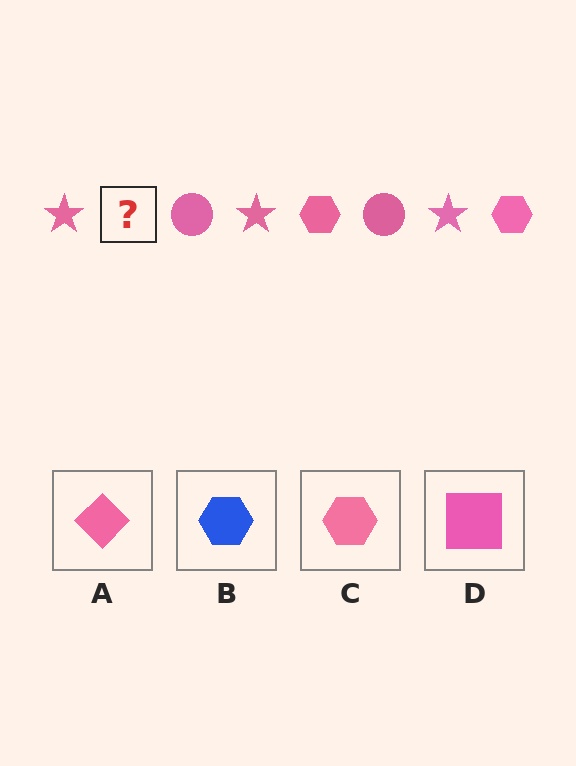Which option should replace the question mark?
Option C.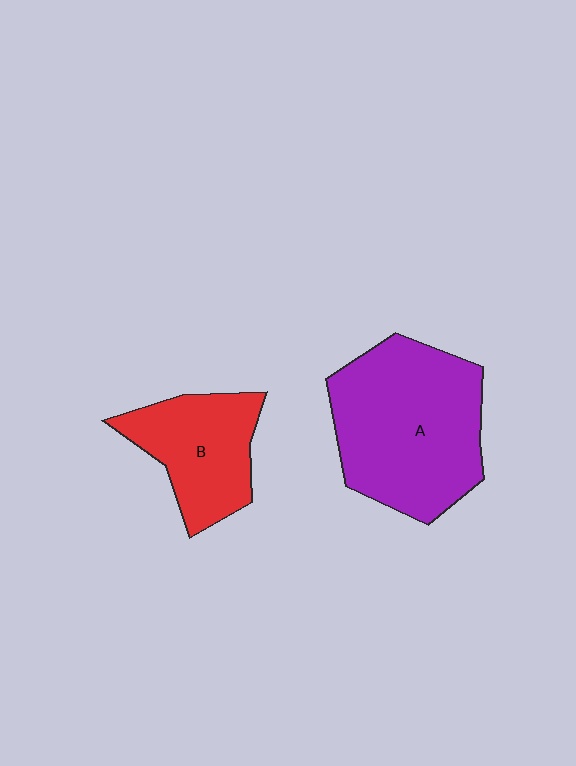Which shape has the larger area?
Shape A (purple).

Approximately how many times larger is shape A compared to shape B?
Approximately 1.7 times.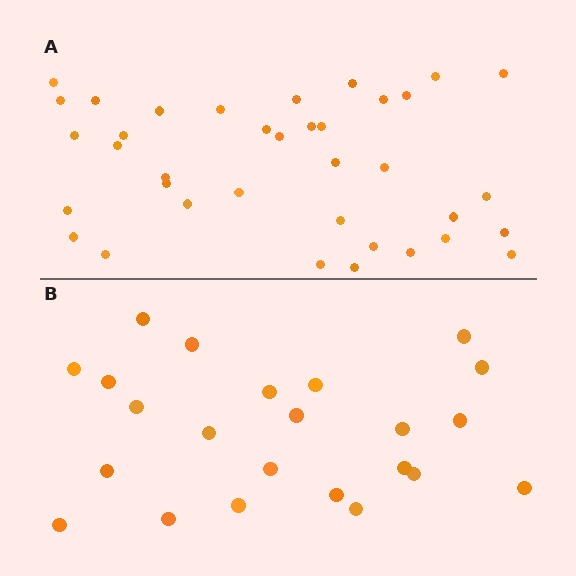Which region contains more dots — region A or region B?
Region A (the top region) has more dots.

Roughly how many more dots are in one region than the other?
Region A has approximately 15 more dots than region B.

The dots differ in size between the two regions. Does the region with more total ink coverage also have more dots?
No. Region B has more total ink coverage because its dots are larger, but region A actually contains more individual dots. Total area can be misleading — the number of items is what matters here.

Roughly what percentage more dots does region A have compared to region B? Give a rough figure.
About 60% more.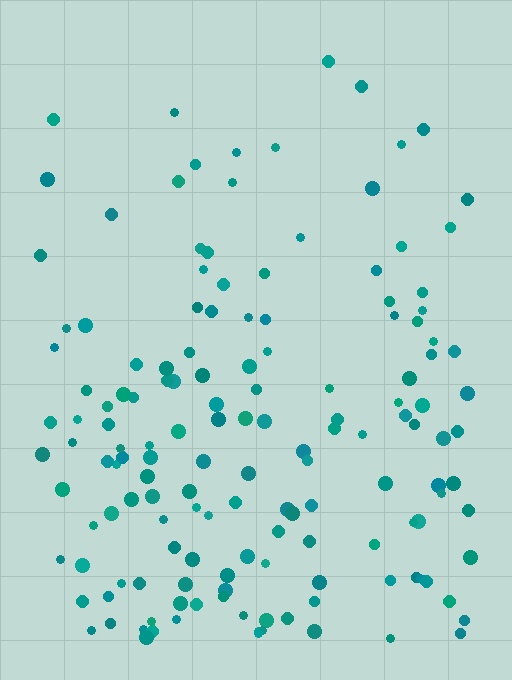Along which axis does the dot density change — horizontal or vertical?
Vertical.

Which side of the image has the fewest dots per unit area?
The top.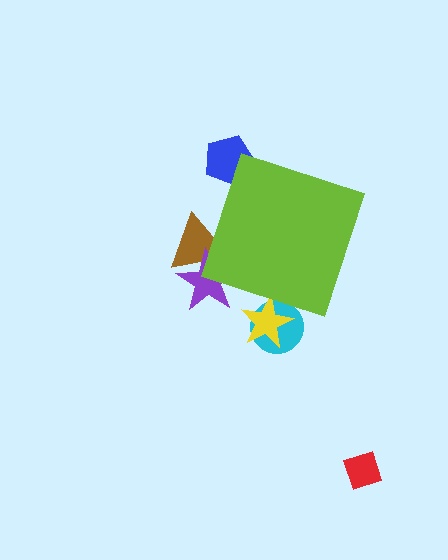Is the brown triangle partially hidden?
Yes, the brown triangle is partially hidden behind the lime diamond.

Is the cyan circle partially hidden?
Yes, the cyan circle is partially hidden behind the lime diamond.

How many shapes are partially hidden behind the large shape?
5 shapes are partially hidden.